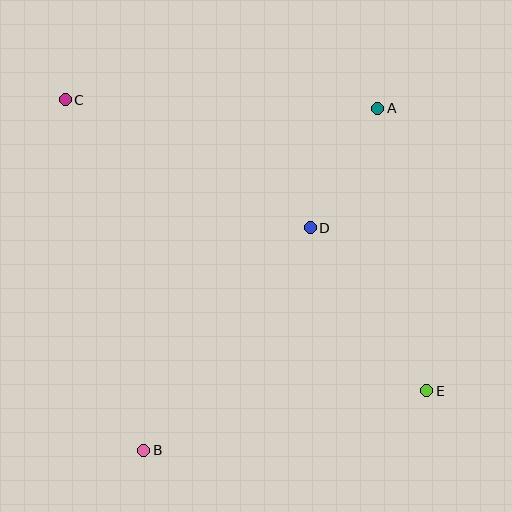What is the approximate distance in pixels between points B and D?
The distance between B and D is approximately 278 pixels.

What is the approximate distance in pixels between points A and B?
The distance between A and B is approximately 414 pixels.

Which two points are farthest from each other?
Points C and E are farthest from each other.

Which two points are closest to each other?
Points A and D are closest to each other.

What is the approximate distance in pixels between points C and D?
The distance between C and D is approximately 277 pixels.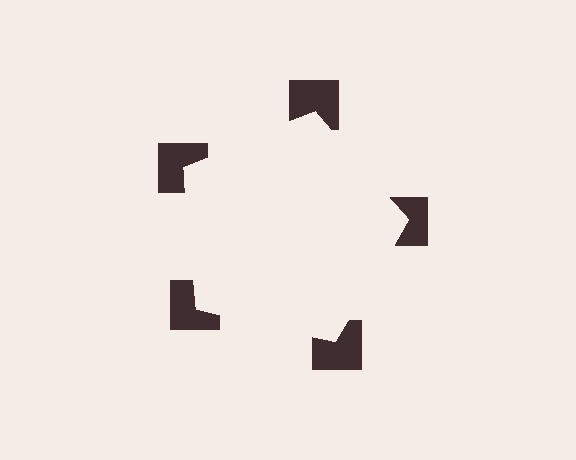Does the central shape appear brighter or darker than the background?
It typically appears slightly brighter than the background, even though no actual brightness change is drawn.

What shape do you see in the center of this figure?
An illusory pentagon — its edges are inferred from the aligned wedge cuts in the notched squares, not physically drawn.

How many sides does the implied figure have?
5 sides.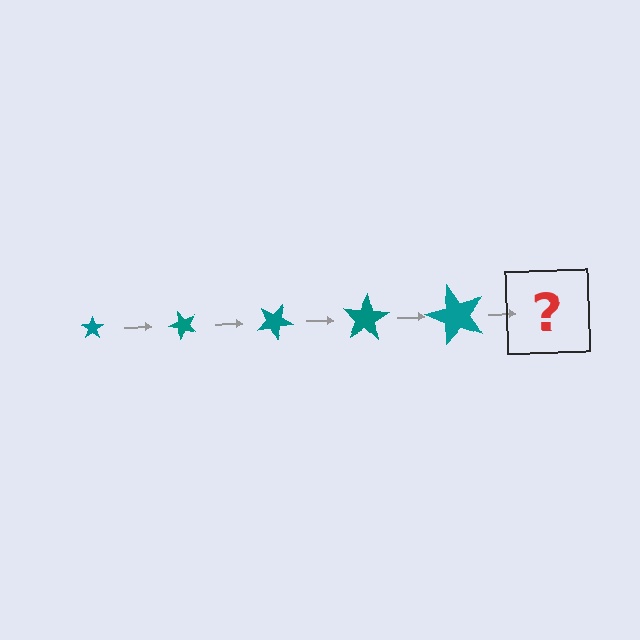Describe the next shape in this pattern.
It should be a star, larger than the previous one and rotated 250 degrees from the start.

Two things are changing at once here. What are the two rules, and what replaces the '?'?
The two rules are that the star grows larger each step and it rotates 50 degrees each step. The '?' should be a star, larger than the previous one and rotated 250 degrees from the start.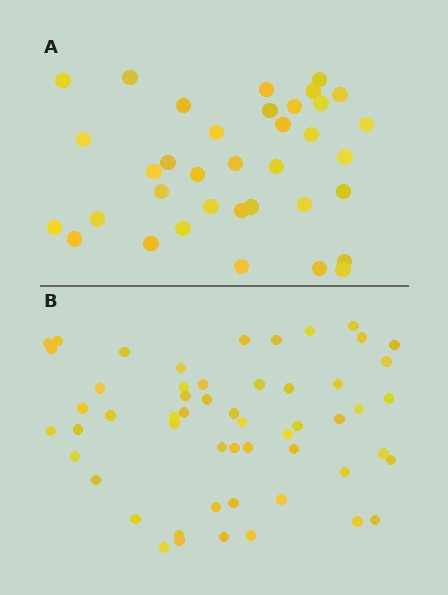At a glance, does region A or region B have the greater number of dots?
Region B (the bottom region) has more dots.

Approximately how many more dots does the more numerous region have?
Region B has approximately 20 more dots than region A.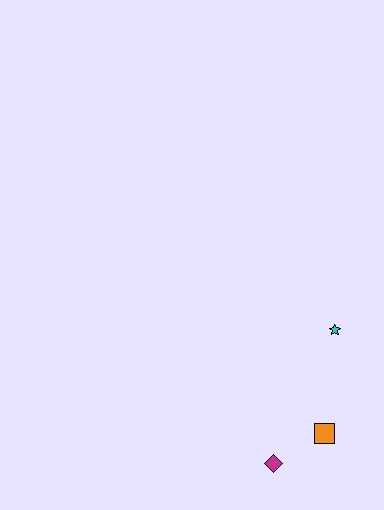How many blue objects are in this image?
There are no blue objects.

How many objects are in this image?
There are 3 objects.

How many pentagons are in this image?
There are no pentagons.